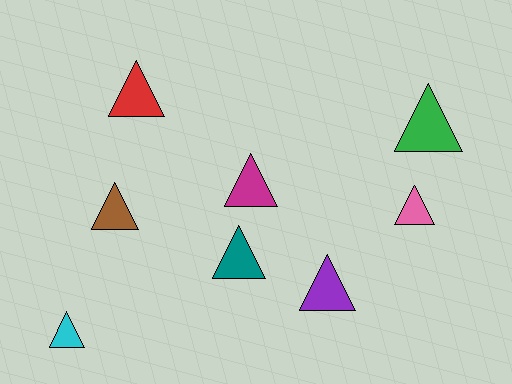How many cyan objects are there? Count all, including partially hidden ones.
There is 1 cyan object.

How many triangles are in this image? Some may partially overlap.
There are 8 triangles.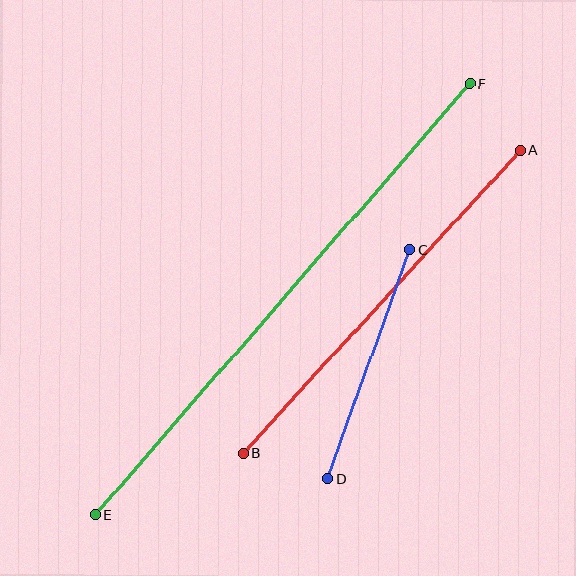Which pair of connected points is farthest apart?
Points E and F are farthest apart.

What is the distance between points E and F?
The distance is approximately 570 pixels.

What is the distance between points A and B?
The distance is approximately 411 pixels.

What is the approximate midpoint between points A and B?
The midpoint is at approximately (382, 302) pixels.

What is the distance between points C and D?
The distance is approximately 244 pixels.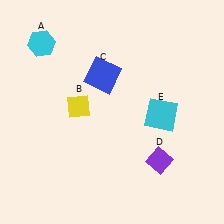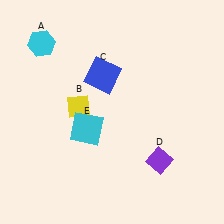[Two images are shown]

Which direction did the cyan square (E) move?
The cyan square (E) moved left.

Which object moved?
The cyan square (E) moved left.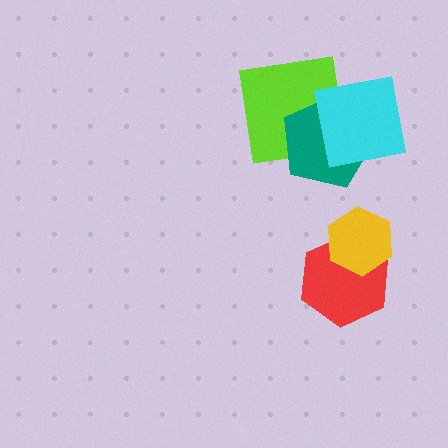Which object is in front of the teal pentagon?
The cyan square is in front of the teal pentagon.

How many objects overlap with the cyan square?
2 objects overlap with the cyan square.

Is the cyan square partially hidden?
No, no other shape covers it.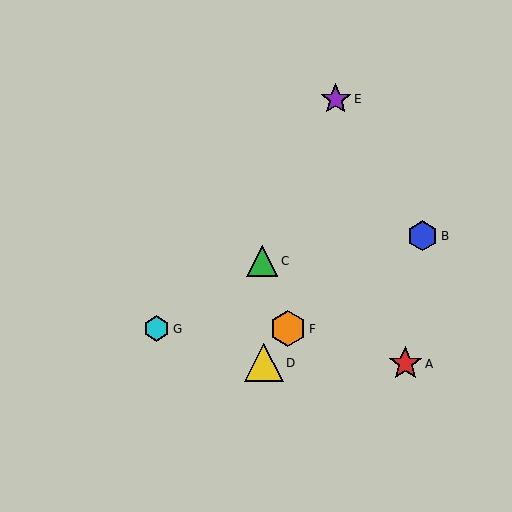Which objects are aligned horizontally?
Objects F, G are aligned horizontally.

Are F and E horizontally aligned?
No, F is at y≈329 and E is at y≈99.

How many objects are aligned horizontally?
2 objects (F, G) are aligned horizontally.